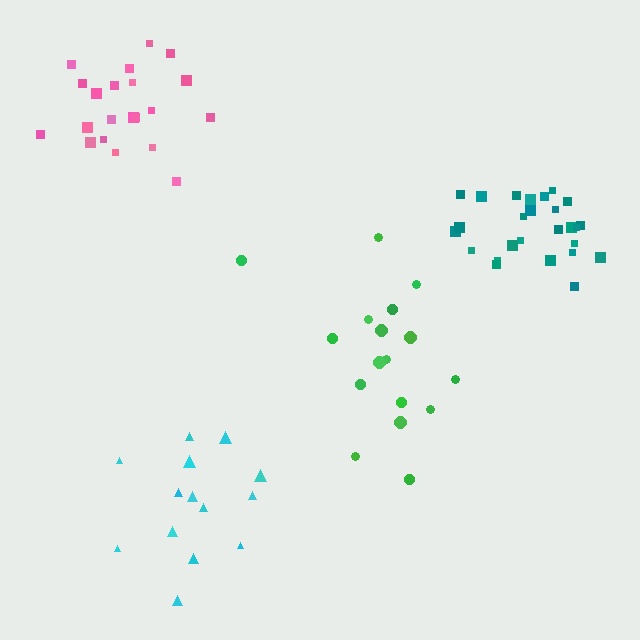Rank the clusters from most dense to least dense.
teal, pink, cyan, green.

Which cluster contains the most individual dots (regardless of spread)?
Teal (26).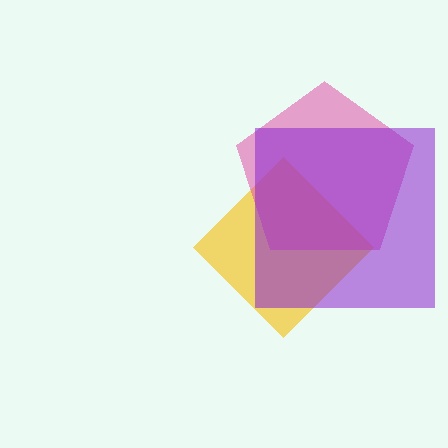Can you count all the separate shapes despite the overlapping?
Yes, there are 3 separate shapes.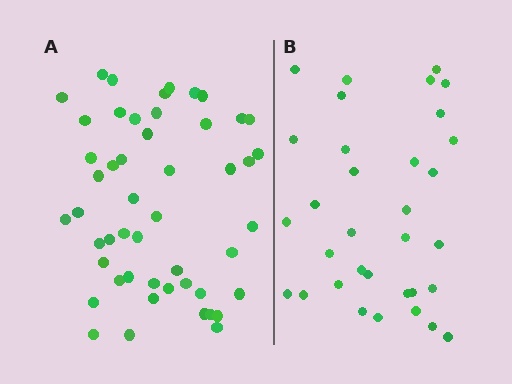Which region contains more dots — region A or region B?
Region A (the left region) has more dots.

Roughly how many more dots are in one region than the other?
Region A has approximately 15 more dots than region B.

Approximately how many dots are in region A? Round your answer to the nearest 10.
About 50 dots.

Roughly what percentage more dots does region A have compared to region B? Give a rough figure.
About 50% more.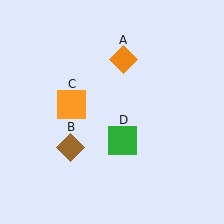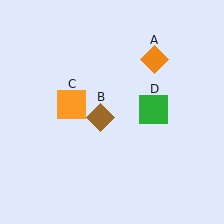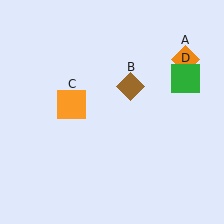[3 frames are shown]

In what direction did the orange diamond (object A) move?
The orange diamond (object A) moved right.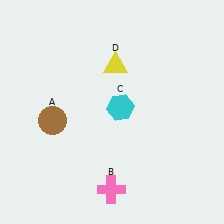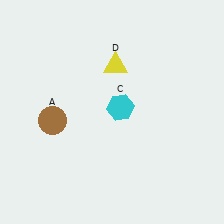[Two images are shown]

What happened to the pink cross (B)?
The pink cross (B) was removed in Image 2. It was in the bottom-left area of Image 1.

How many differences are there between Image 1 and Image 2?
There is 1 difference between the two images.